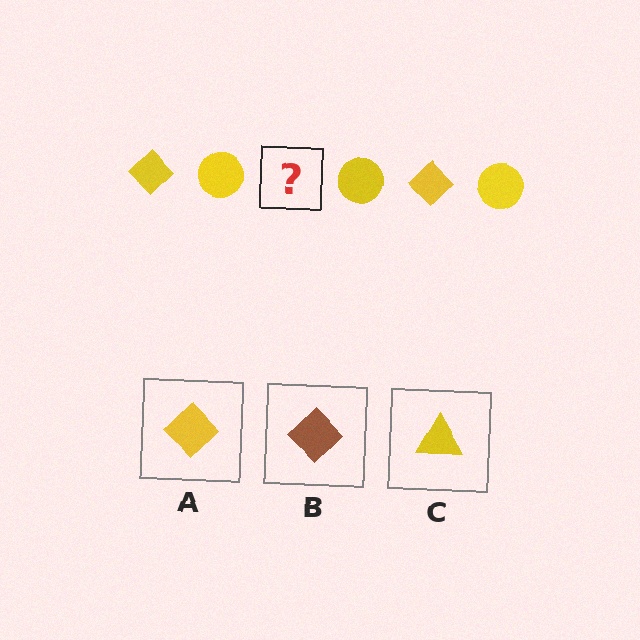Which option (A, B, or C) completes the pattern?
A.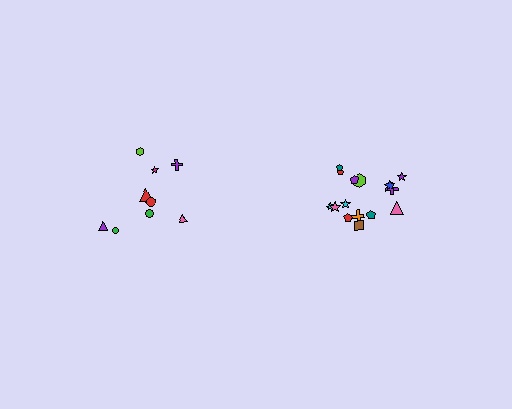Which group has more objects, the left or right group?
The right group.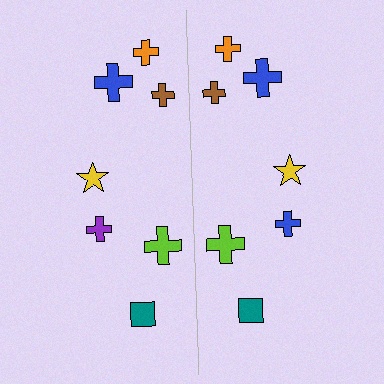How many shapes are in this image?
There are 14 shapes in this image.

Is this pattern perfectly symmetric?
No, the pattern is not perfectly symmetric. The blue cross on the right side breaks the symmetry — its mirror counterpart is purple.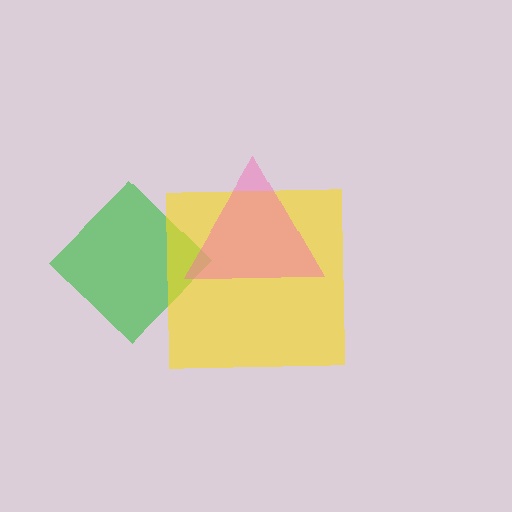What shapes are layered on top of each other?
The layered shapes are: a green diamond, a yellow square, a pink triangle.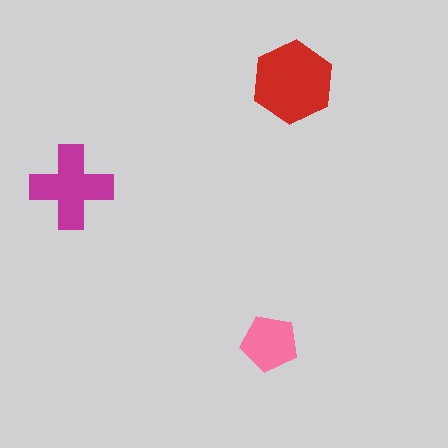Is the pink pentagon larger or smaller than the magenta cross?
Smaller.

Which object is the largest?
The red hexagon.